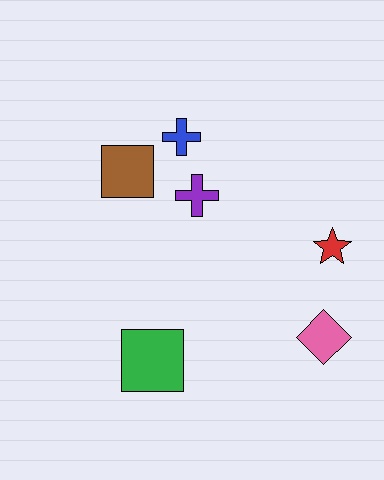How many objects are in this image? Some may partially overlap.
There are 6 objects.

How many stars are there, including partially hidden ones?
There is 1 star.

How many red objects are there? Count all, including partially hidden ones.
There is 1 red object.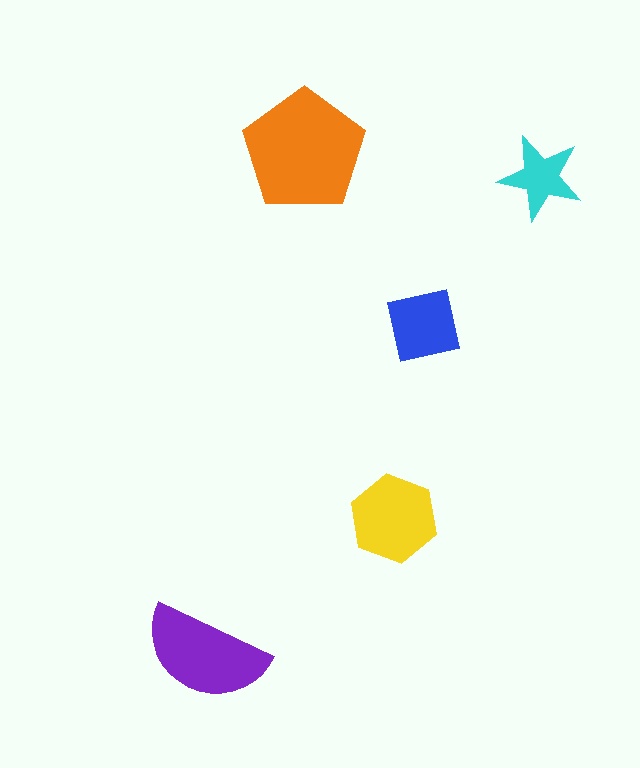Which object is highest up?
The orange pentagon is topmost.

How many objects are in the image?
There are 5 objects in the image.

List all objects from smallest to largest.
The cyan star, the blue square, the yellow hexagon, the purple semicircle, the orange pentagon.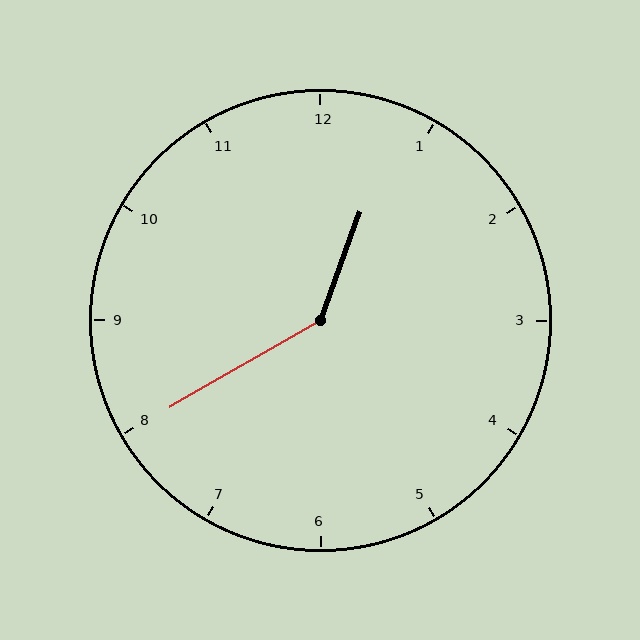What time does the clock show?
12:40.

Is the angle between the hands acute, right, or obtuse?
It is obtuse.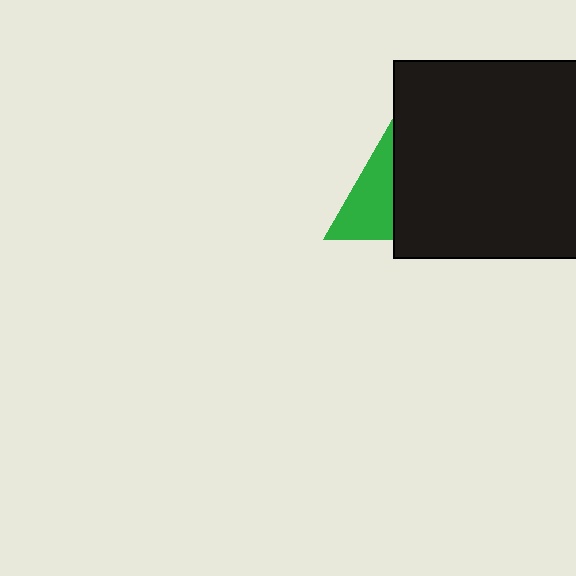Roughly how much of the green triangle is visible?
About half of it is visible (roughly 51%).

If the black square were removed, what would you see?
You would see the complete green triangle.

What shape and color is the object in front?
The object in front is a black square.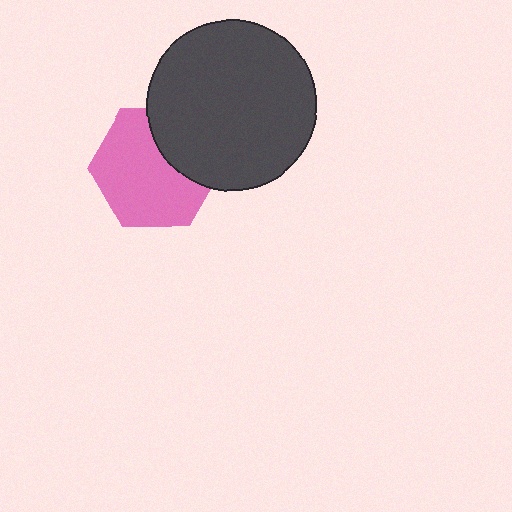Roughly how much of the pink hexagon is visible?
Most of it is visible (roughly 70%).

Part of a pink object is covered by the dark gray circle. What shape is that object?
It is a hexagon.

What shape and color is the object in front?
The object in front is a dark gray circle.